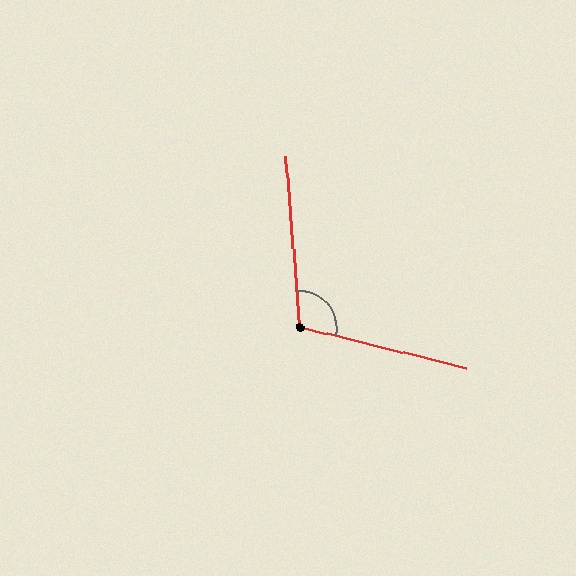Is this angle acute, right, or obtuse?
It is obtuse.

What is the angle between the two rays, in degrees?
Approximately 109 degrees.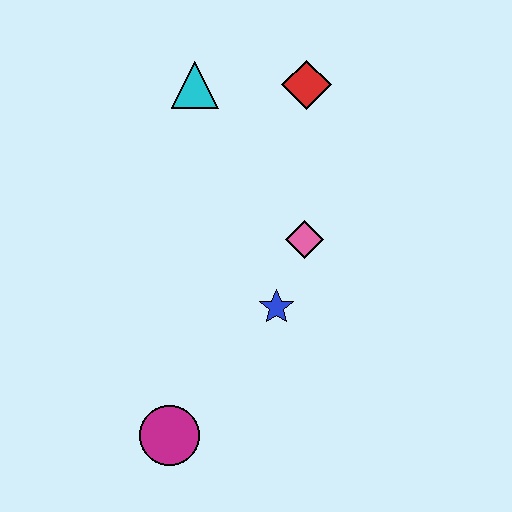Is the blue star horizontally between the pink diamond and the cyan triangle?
Yes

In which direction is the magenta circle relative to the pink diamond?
The magenta circle is below the pink diamond.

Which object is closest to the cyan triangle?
The red diamond is closest to the cyan triangle.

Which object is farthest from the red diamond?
The magenta circle is farthest from the red diamond.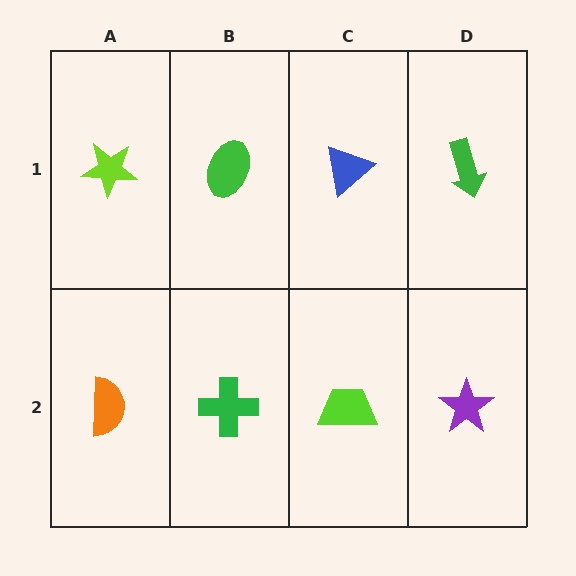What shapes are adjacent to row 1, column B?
A green cross (row 2, column B), a lime star (row 1, column A), a blue triangle (row 1, column C).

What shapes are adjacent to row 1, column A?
An orange semicircle (row 2, column A), a green ellipse (row 1, column B).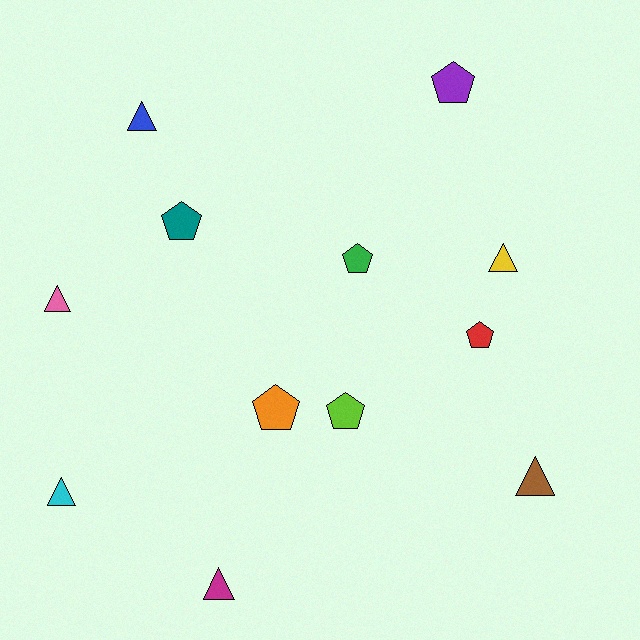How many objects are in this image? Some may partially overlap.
There are 12 objects.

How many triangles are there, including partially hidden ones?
There are 6 triangles.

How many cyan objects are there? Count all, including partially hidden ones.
There is 1 cyan object.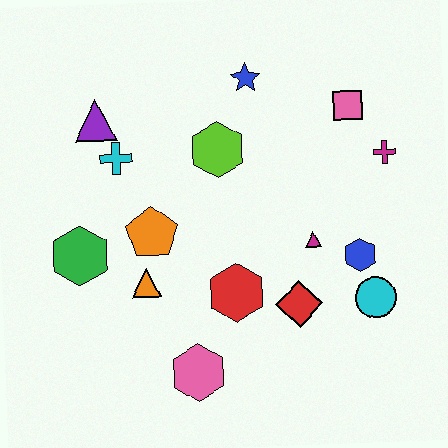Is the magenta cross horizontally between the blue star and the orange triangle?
No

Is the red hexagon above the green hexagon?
No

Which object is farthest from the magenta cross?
The green hexagon is farthest from the magenta cross.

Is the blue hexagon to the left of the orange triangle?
No